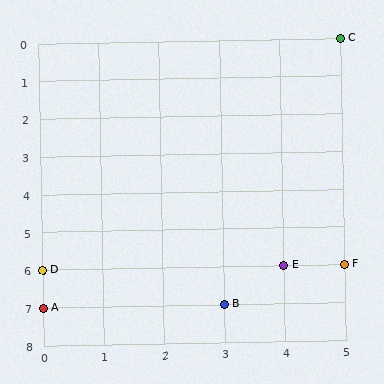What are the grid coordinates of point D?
Point D is at grid coordinates (0, 6).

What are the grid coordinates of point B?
Point B is at grid coordinates (3, 7).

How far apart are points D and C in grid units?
Points D and C are 5 columns and 6 rows apart (about 7.8 grid units diagonally).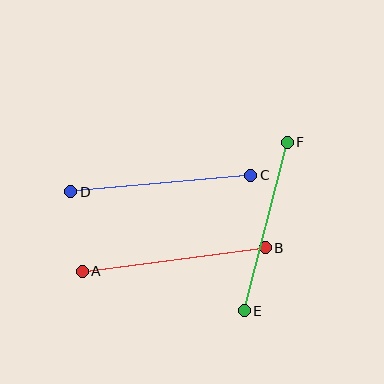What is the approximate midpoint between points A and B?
The midpoint is at approximately (174, 259) pixels.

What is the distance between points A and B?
The distance is approximately 184 pixels.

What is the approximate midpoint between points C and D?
The midpoint is at approximately (161, 183) pixels.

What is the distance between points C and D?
The distance is approximately 181 pixels.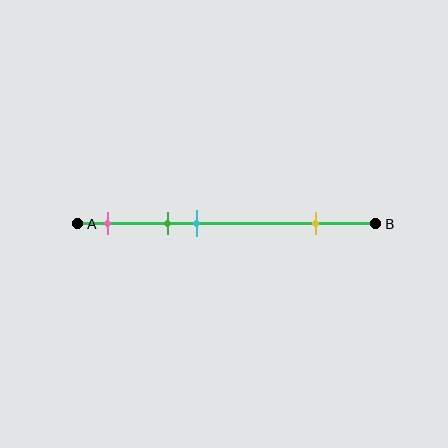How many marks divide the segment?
There are 4 marks dividing the segment.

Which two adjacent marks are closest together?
The green and cyan marks are the closest adjacent pair.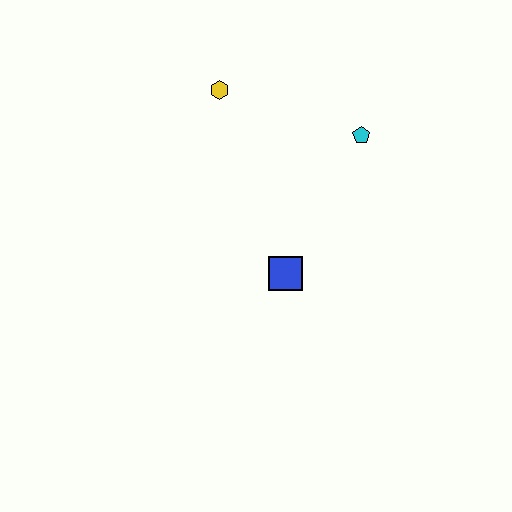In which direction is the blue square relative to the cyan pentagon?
The blue square is below the cyan pentagon.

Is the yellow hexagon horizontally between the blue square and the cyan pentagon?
No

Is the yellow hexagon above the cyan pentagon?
Yes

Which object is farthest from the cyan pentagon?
The blue square is farthest from the cyan pentagon.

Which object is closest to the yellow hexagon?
The cyan pentagon is closest to the yellow hexagon.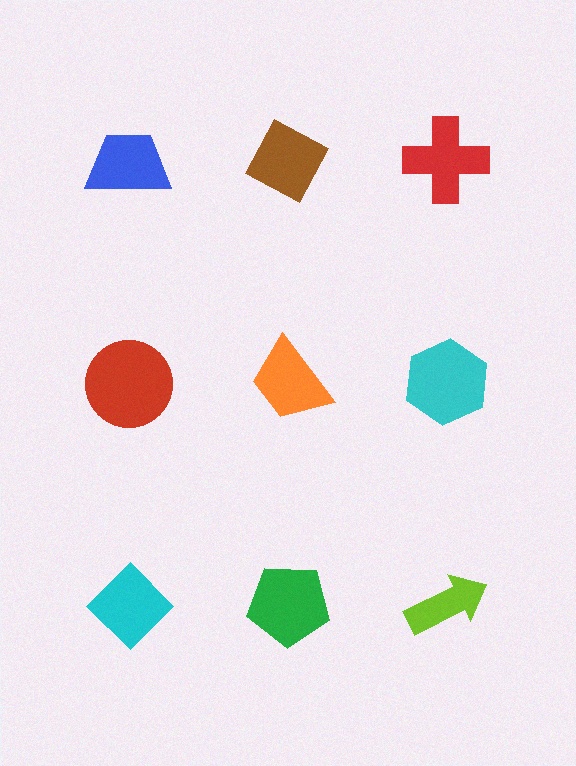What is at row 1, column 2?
A brown diamond.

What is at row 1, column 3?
A red cross.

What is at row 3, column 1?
A cyan diamond.